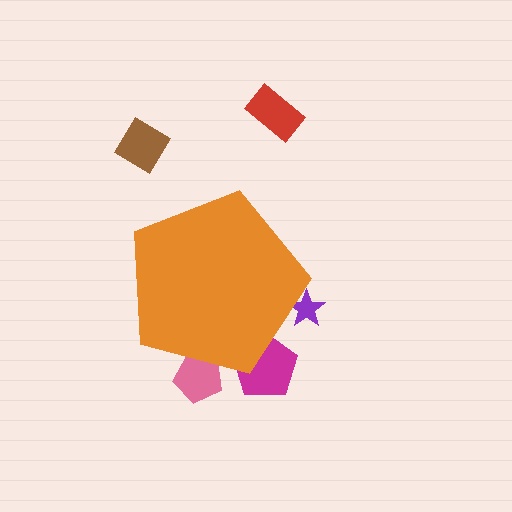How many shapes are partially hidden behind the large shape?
3 shapes are partially hidden.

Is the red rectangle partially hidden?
No, the red rectangle is fully visible.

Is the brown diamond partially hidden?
No, the brown diamond is fully visible.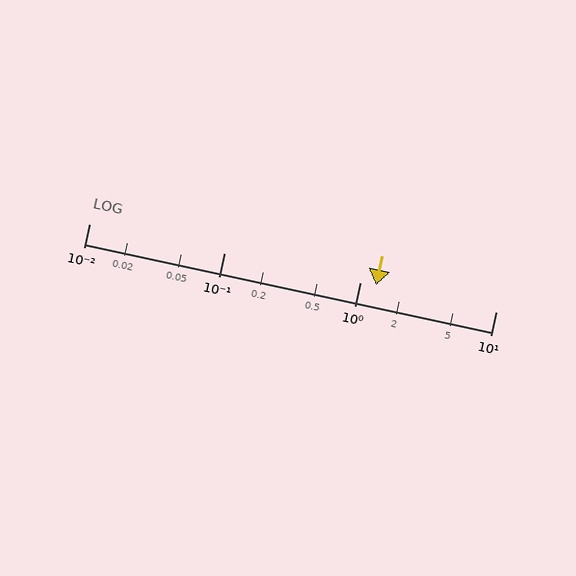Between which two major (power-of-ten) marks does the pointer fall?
The pointer is between 1 and 10.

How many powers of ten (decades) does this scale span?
The scale spans 3 decades, from 0.01 to 10.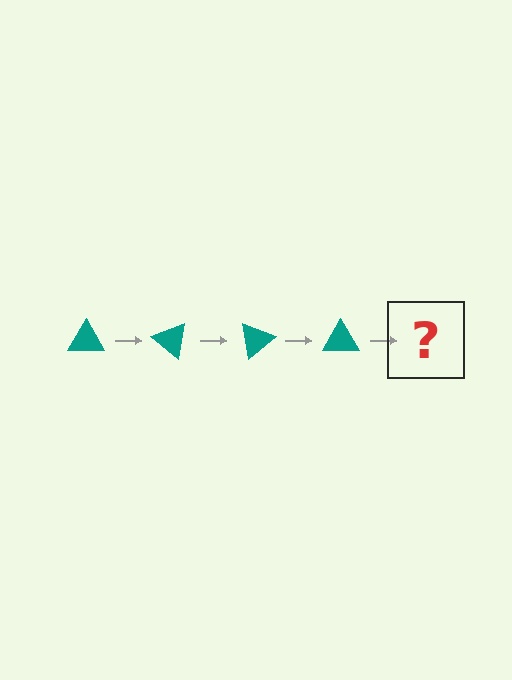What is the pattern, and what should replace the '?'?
The pattern is that the triangle rotates 40 degrees each step. The '?' should be a teal triangle rotated 160 degrees.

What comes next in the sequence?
The next element should be a teal triangle rotated 160 degrees.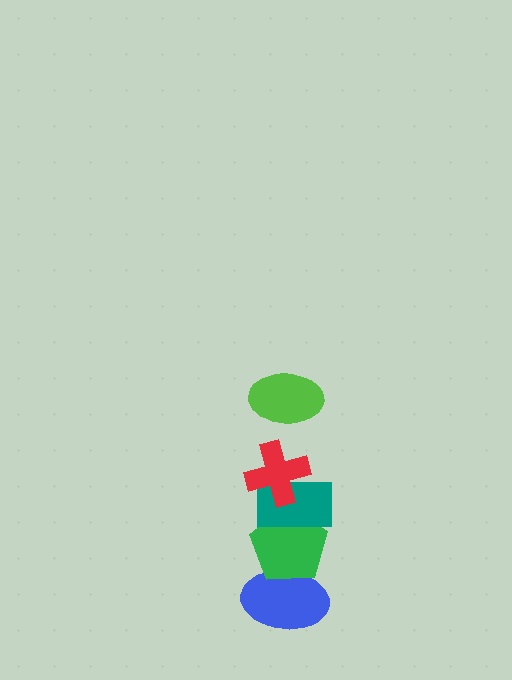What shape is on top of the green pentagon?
The teal rectangle is on top of the green pentagon.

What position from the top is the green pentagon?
The green pentagon is 4th from the top.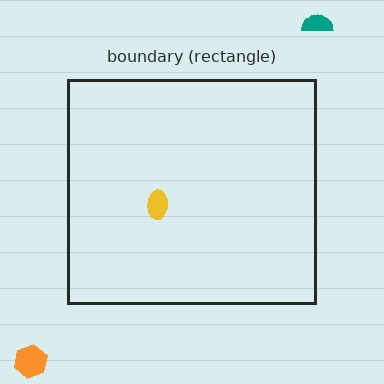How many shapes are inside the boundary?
1 inside, 2 outside.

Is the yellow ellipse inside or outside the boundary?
Inside.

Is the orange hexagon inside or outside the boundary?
Outside.